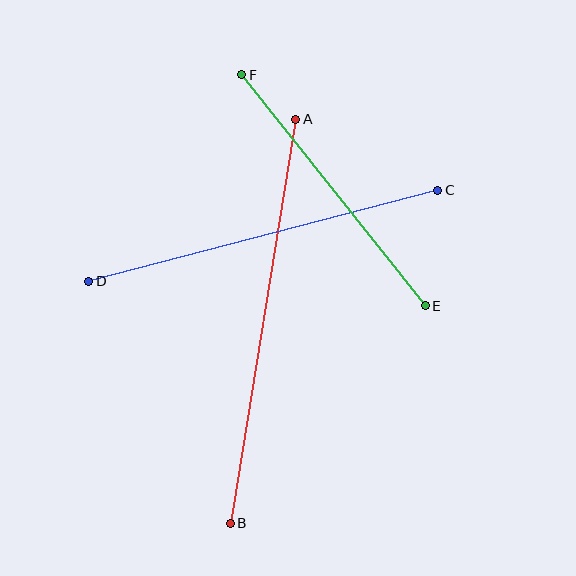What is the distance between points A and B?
The distance is approximately 409 pixels.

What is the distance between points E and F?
The distance is approximately 295 pixels.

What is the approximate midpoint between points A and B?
The midpoint is at approximately (263, 321) pixels.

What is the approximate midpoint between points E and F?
The midpoint is at approximately (334, 190) pixels.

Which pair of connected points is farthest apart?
Points A and B are farthest apart.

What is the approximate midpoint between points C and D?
The midpoint is at approximately (263, 236) pixels.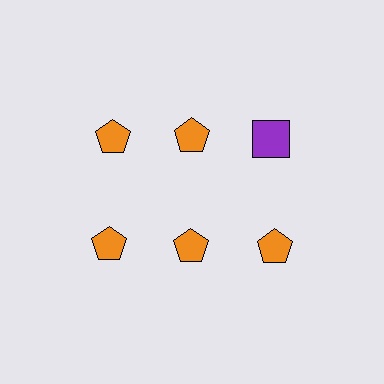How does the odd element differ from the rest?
It differs in both color (purple instead of orange) and shape (square instead of pentagon).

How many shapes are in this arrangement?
There are 6 shapes arranged in a grid pattern.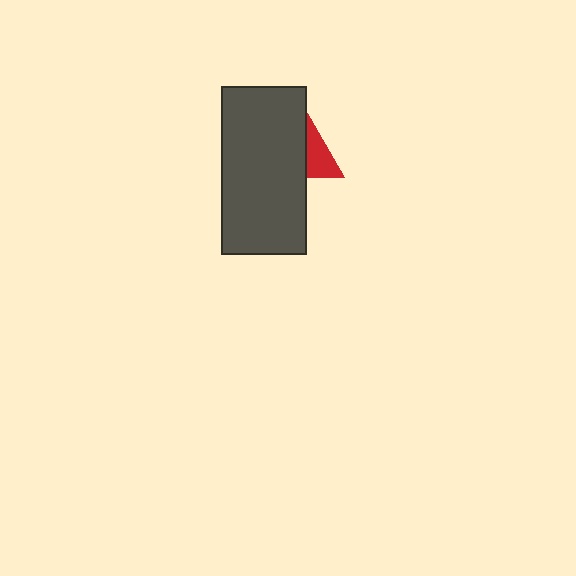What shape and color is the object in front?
The object in front is a dark gray rectangle.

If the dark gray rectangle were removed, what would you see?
You would see the complete red triangle.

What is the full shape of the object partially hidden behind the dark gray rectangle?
The partially hidden object is a red triangle.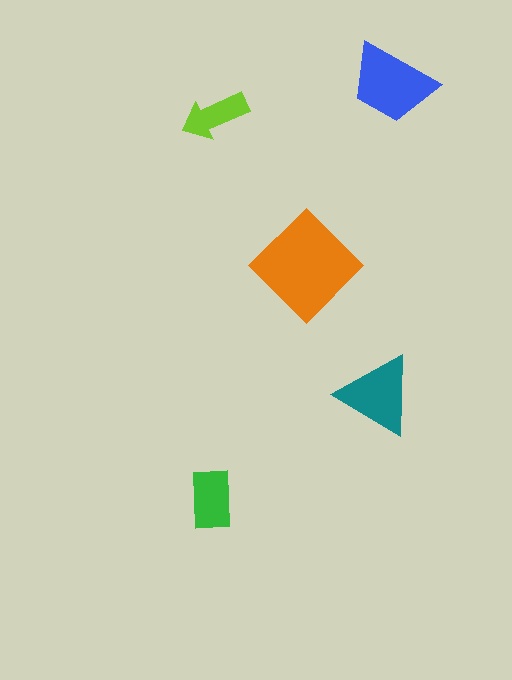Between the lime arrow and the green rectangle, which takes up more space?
The green rectangle.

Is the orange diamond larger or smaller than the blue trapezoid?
Larger.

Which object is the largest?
The orange diamond.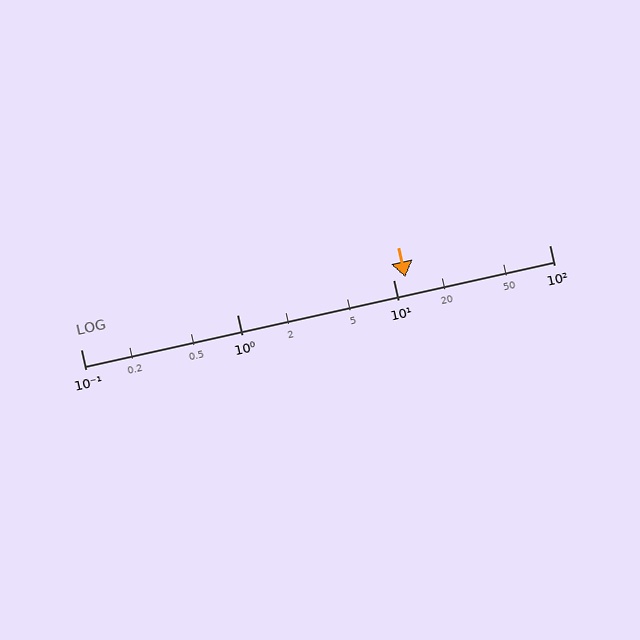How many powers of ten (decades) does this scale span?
The scale spans 3 decades, from 0.1 to 100.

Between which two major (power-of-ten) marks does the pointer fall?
The pointer is between 10 and 100.